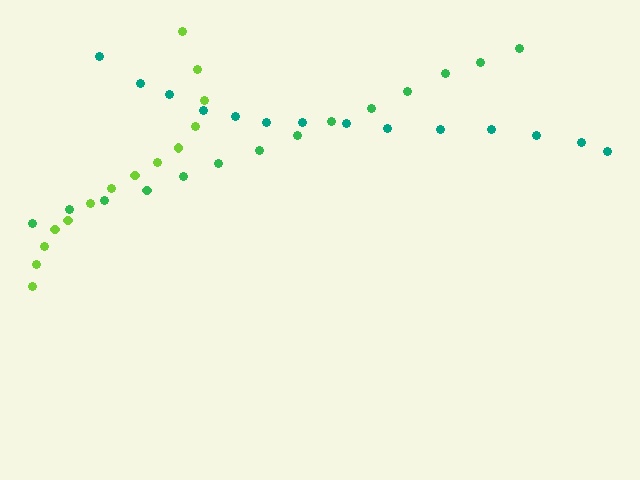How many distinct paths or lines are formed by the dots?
There are 3 distinct paths.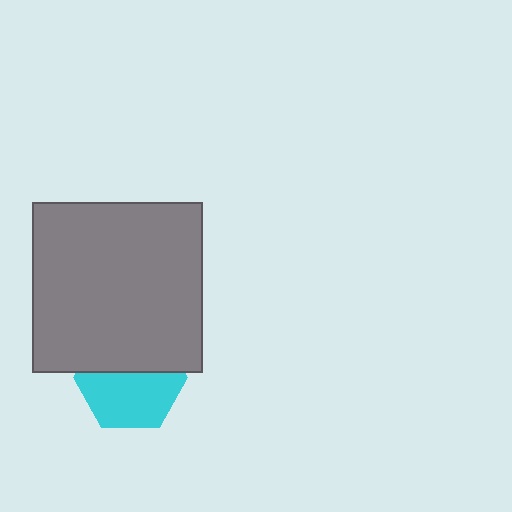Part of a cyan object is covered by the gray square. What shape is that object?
It is a hexagon.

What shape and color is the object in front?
The object in front is a gray square.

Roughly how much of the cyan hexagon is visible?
About half of it is visible (roughly 55%).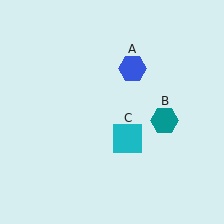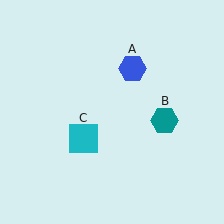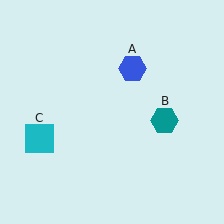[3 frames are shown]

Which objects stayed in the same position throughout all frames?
Blue hexagon (object A) and teal hexagon (object B) remained stationary.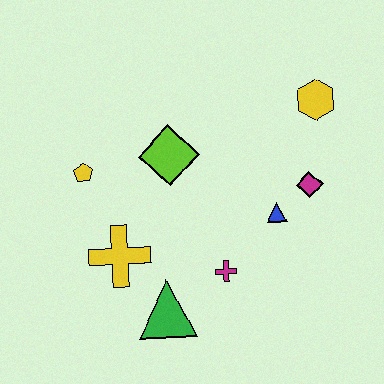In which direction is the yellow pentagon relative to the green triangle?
The yellow pentagon is above the green triangle.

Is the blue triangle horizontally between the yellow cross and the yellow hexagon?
Yes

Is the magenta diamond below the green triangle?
No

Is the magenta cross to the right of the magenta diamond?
No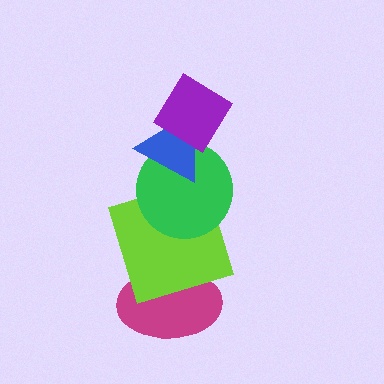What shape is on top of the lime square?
The green circle is on top of the lime square.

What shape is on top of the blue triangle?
The purple diamond is on top of the blue triangle.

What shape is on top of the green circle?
The blue triangle is on top of the green circle.